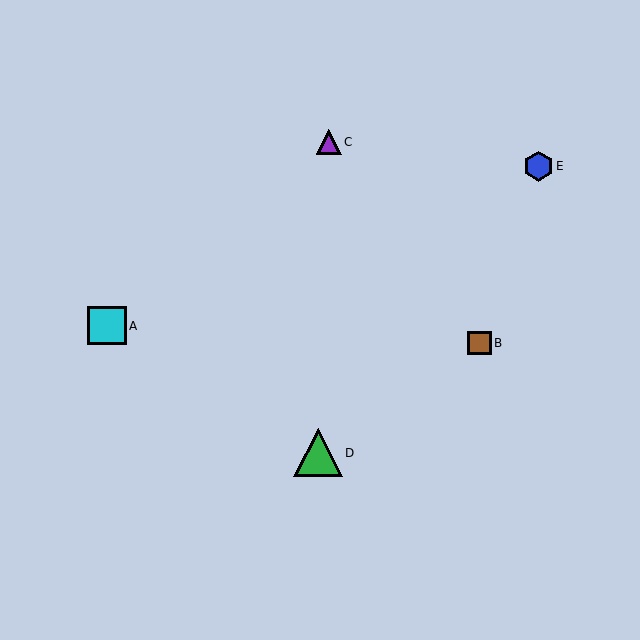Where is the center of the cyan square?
The center of the cyan square is at (107, 326).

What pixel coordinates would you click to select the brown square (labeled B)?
Click at (479, 343) to select the brown square B.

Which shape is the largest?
The green triangle (labeled D) is the largest.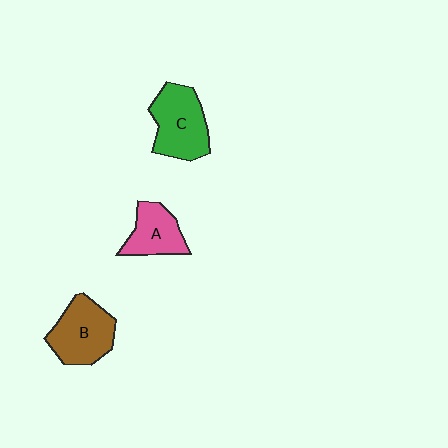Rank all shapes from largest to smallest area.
From largest to smallest: C (green), B (brown), A (pink).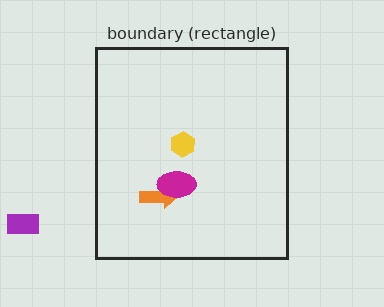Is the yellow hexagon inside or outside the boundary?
Inside.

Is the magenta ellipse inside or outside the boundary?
Inside.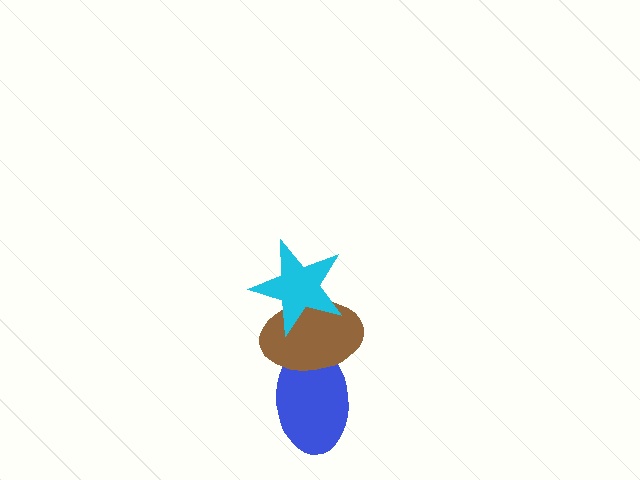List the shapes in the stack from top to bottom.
From top to bottom: the cyan star, the brown ellipse, the blue ellipse.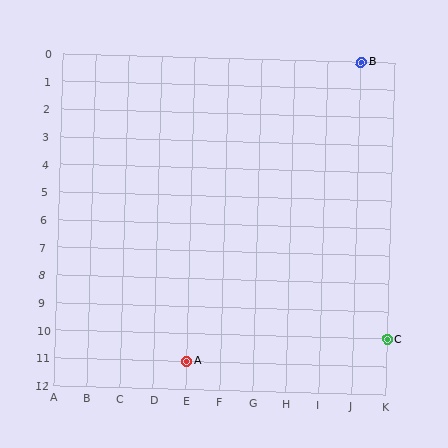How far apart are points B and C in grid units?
Points B and C are 1 column and 10 rows apart (about 10.0 grid units diagonally).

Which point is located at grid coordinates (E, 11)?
Point A is at (E, 11).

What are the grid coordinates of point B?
Point B is at grid coordinates (J, 0).